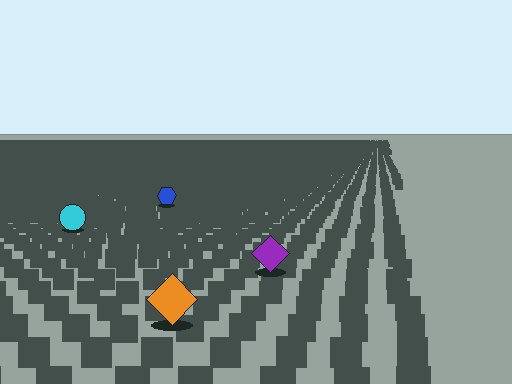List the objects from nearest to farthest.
From nearest to farthest: the orange diamond, the purple diamond, the cyan circle, the blue hexagon.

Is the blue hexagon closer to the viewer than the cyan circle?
No. The cyan circle is closer — you can tell from the texture gradient: the ground texture is coarser near it.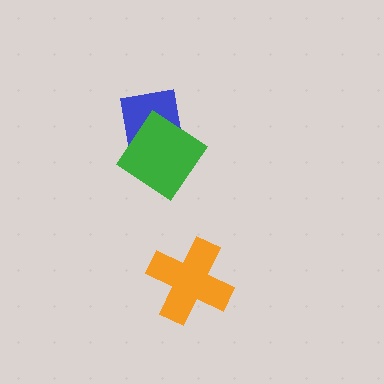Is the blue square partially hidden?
Yes, it is partially covered by another shape.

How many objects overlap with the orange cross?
0 objects overlap with the orange cross.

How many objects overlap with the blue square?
1 object overlaps with the blue square.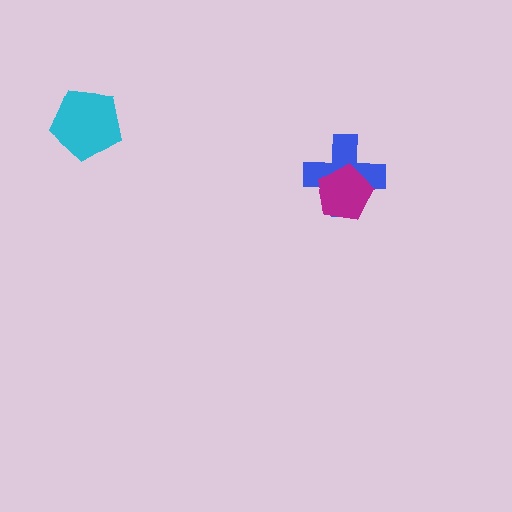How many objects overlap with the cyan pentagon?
0 objects overlap with the cyan pentagon.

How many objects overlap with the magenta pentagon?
1 object overlaps with the magenta pentagon.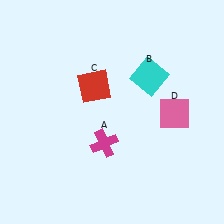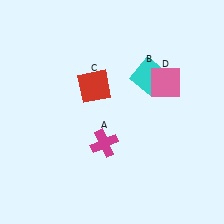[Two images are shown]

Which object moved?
The pink square (D) moved up.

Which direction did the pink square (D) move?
The pink square (D) moved up.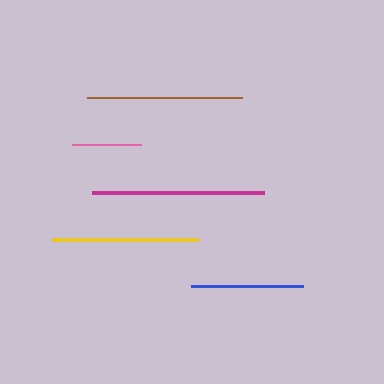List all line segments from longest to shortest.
From longest to shortest: magenta, brown, yellow, blue, pink.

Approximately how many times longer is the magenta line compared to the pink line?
The magenta line is approximately 2.5 times the length of the pink line.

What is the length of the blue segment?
The blue segment is approximately 111 pixels long.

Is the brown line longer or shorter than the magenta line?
The magenta line is longer than the brown line.